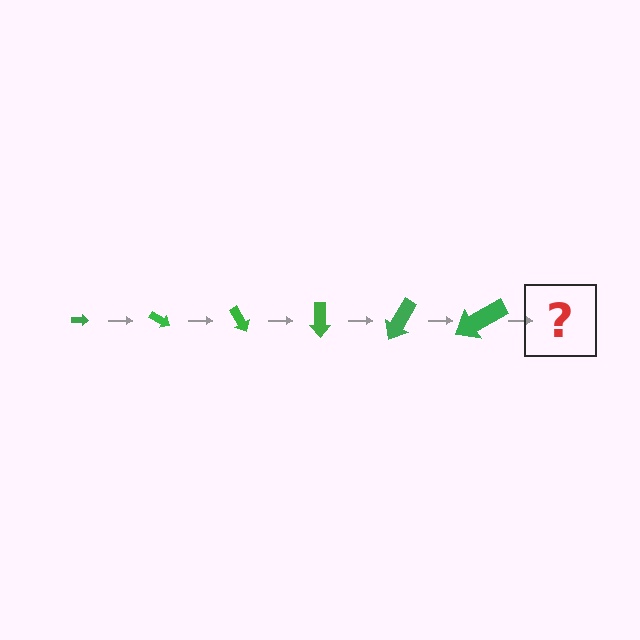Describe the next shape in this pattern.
It should be an arrow, larger than the previous one and rotated 180 degrees from the start.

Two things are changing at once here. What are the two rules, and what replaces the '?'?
The two rules are that the arrow grows larger each step and it rotates 30 degrees each step. The '?' should be an arrow, larger than the previous one and rotated 180 degrees from the start.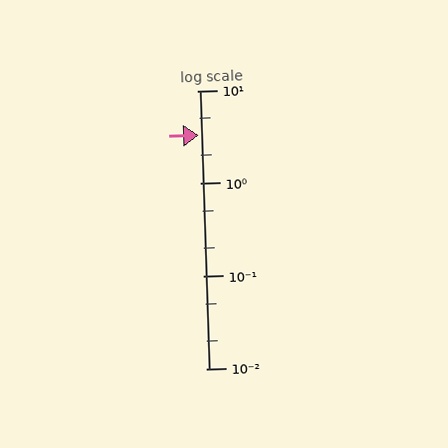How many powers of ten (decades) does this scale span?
The scale spans 3 decades, from 0.01 to 10.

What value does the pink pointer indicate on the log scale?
The pointer indicates approximately 3.3.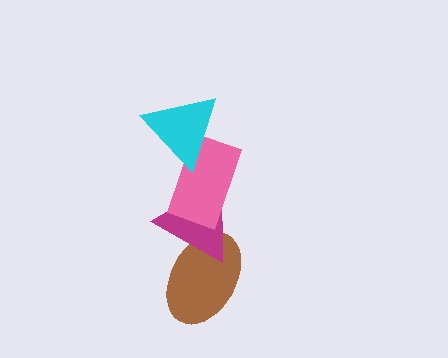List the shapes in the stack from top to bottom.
From top to bottom: the cyan triangle, the pink rectangle, the magenta triangle, the brown ellipse.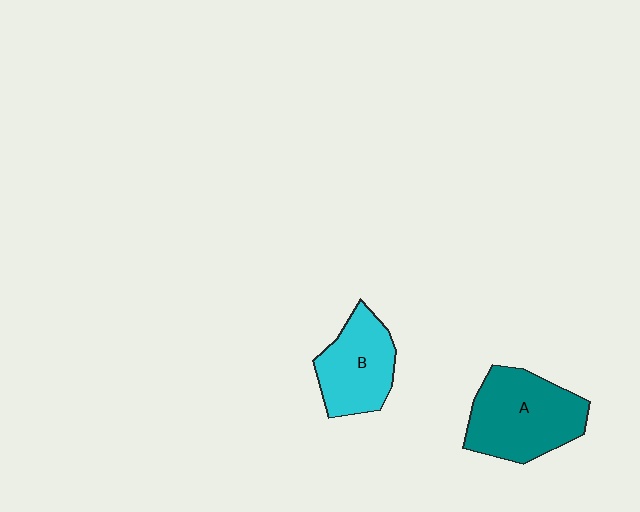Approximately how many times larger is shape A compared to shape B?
Approximately 1.3 times.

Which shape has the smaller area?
Shape B (cyan).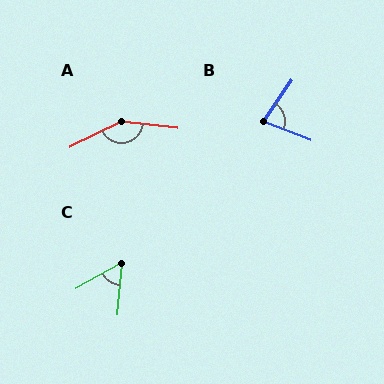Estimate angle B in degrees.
Approximately 77 degrees.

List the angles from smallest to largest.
C (56°), B (77°), A (147°).